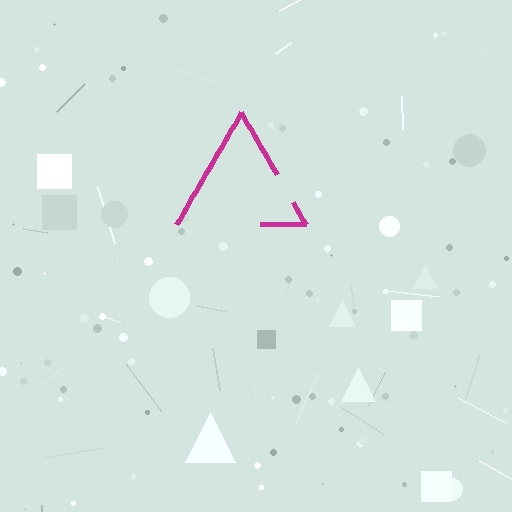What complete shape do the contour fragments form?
The contour fragments form a triangle.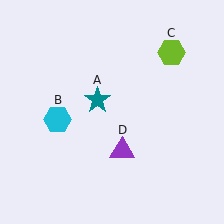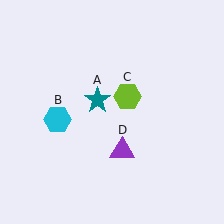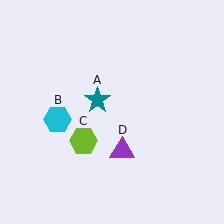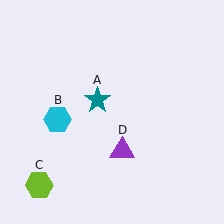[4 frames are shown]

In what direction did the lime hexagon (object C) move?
The lime hexagon (object C) moved down and to the left.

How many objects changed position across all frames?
1 object changed position: lime hexagon (object C).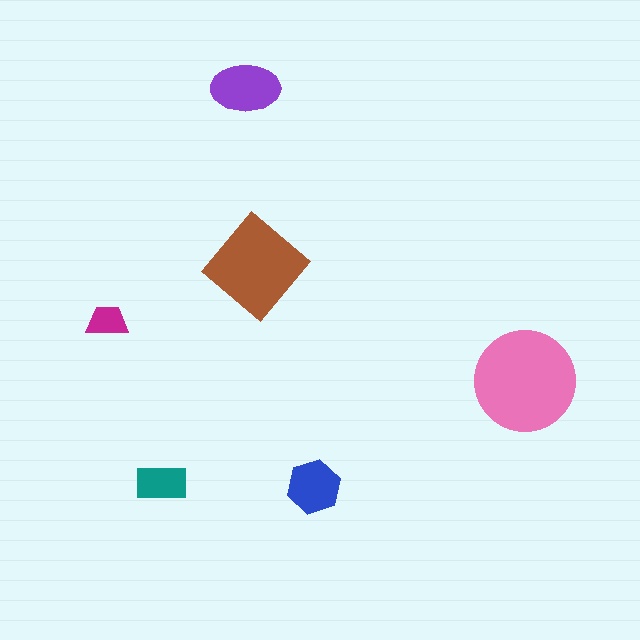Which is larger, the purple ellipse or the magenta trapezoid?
The purple ellipse.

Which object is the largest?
The pink circle.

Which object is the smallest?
The magenta trapezoid.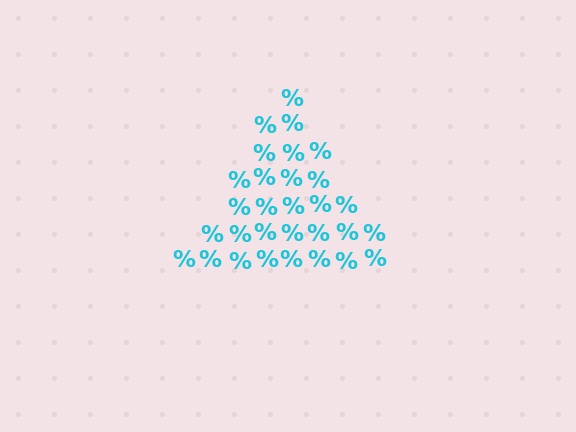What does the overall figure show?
The overall figure shows a triangle.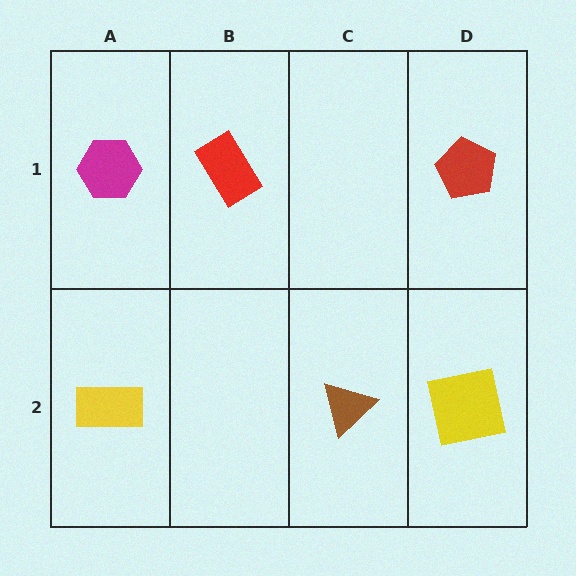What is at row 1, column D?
A red pentagon.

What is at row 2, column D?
A yellow square.